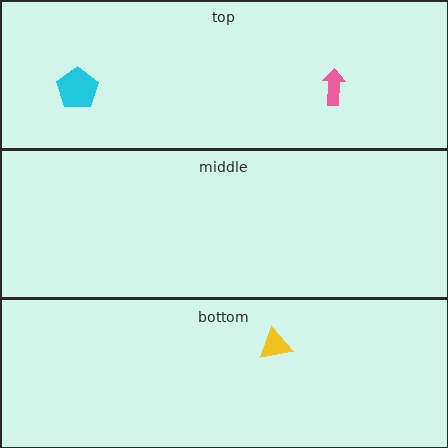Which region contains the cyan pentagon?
The top region.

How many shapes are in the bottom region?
1.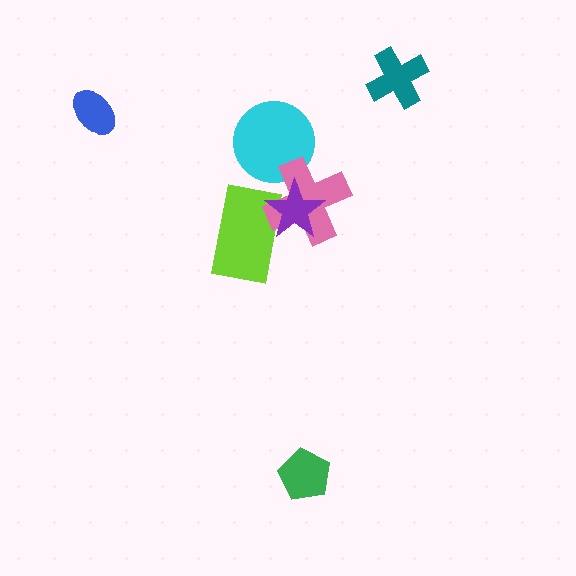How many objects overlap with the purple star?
2 objects overlap with the purple star.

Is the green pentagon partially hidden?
No, no other shape covers it.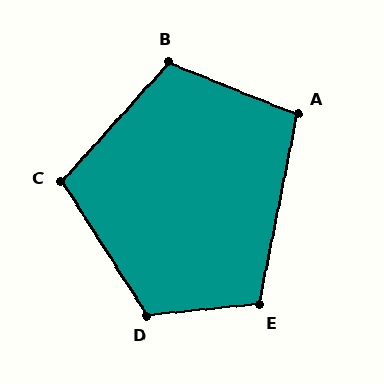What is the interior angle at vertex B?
Approximately 111 degrees (obtuse).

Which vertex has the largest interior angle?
D, at approximately 117 degrees.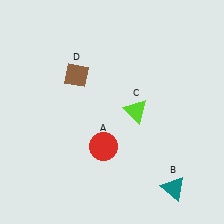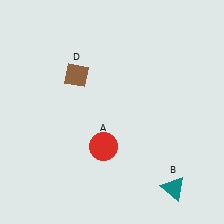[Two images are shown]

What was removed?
The lime triangle (C) was removed in Image 2.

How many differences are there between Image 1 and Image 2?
There is 1 difference between the two images.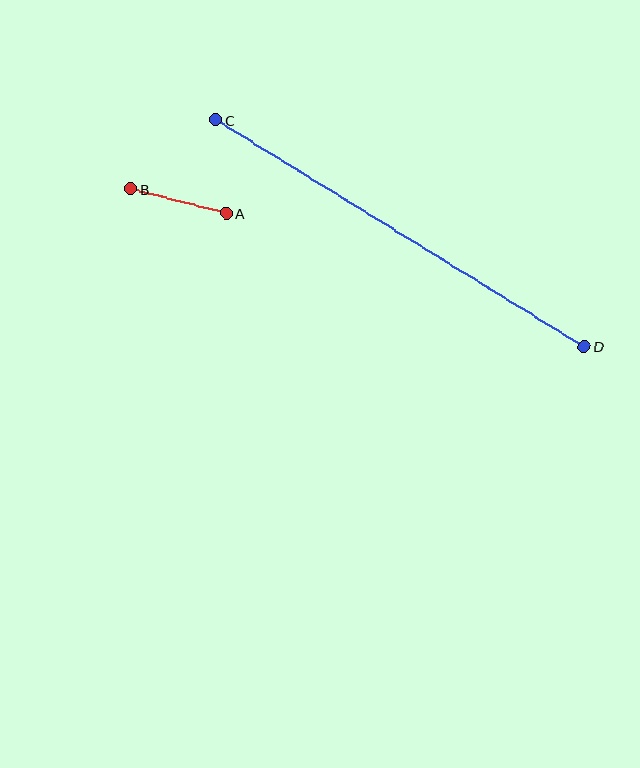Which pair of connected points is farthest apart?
Points C and D are farthest apart.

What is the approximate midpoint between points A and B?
The midpoint is at approximately (178, 201) pixels.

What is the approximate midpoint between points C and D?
The midpoint is at approximately (400, 233) pixels.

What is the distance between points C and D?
The distance is approximately 432 pixels.